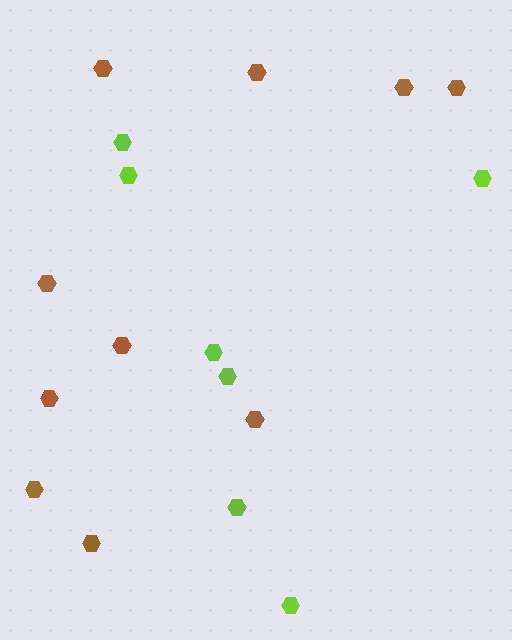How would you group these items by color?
There are 2 groups: one group of lime hexagons (7) and one group of brown hexagons (10).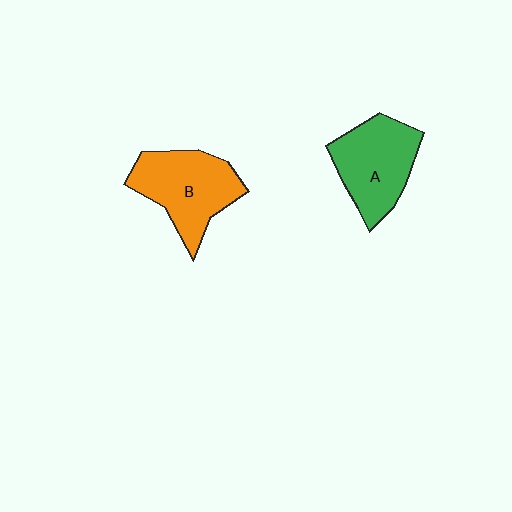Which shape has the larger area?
Shape B (orange).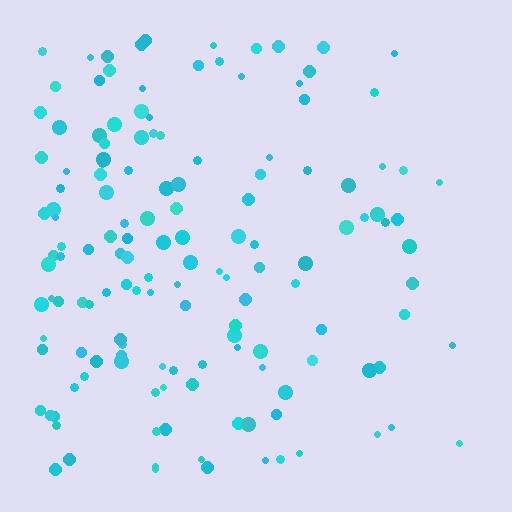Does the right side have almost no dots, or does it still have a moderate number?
Still a moderate number, just noticeably fewer than the left.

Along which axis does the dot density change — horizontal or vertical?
Horizontal.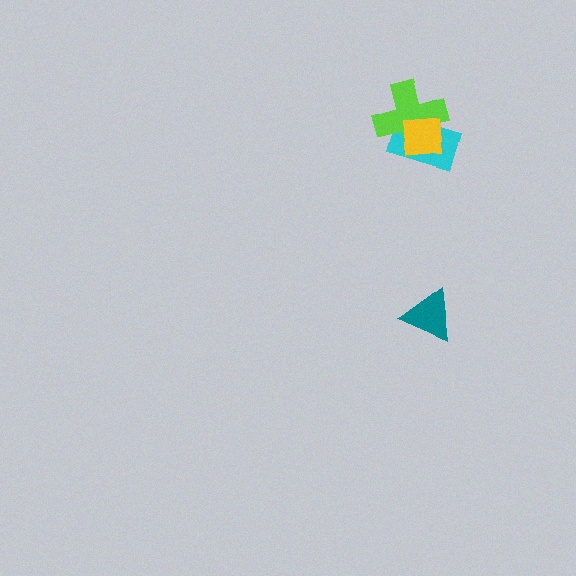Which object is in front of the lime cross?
The yellow square is in front of the lime cross.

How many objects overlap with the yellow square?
2 objects overlap with the yellow square.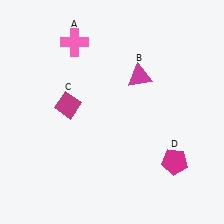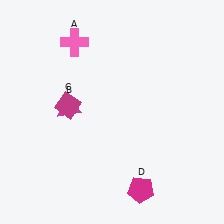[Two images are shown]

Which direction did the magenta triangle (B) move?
The magenta triangle (B) moved left.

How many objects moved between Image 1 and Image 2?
2 objects moved between the two images.